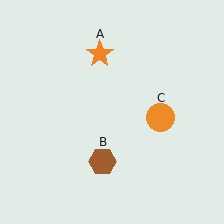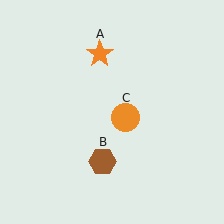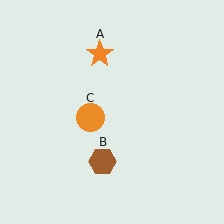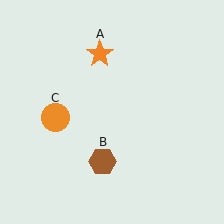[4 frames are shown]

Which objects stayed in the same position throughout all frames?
Orange star (object A) and brown hexagon (object B) remained stationary.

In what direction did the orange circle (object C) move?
The orange circle (object C) moved left.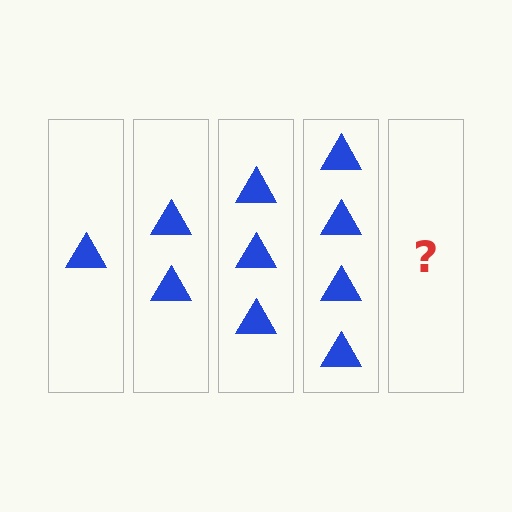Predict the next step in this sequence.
The next step is 5 triangles.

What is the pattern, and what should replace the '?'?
The pattern is that each step adds one more triangle. The '?' should be 5 triangles.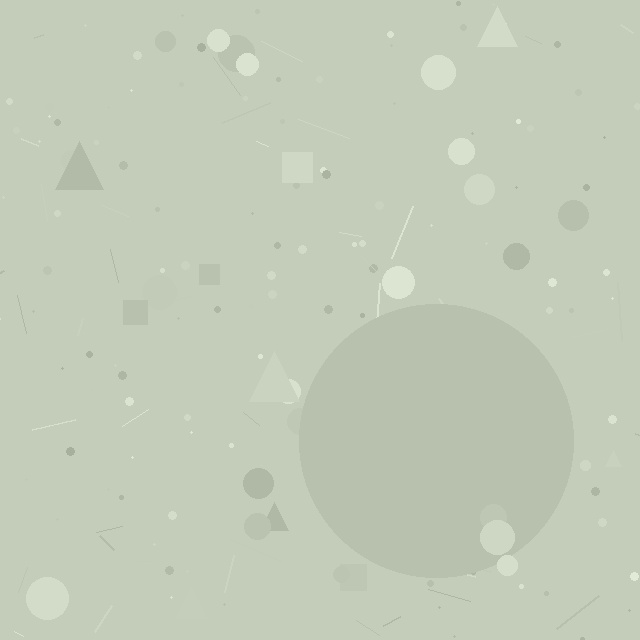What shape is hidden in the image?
A circle is hidden in the image.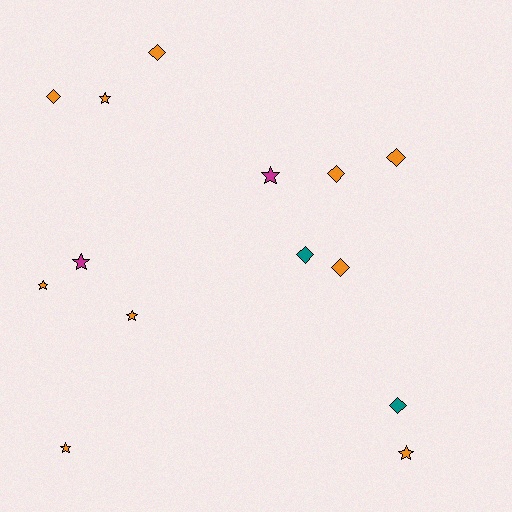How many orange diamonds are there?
There are 5 orange diamonds.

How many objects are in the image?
There are 14 objects.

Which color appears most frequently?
Orange, with 10 objects.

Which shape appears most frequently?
Star, with 7 objects.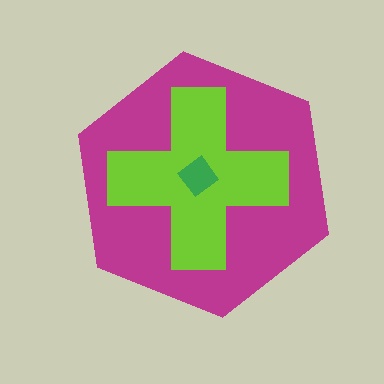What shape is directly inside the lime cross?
The green diamond.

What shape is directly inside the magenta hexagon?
The lime cross.